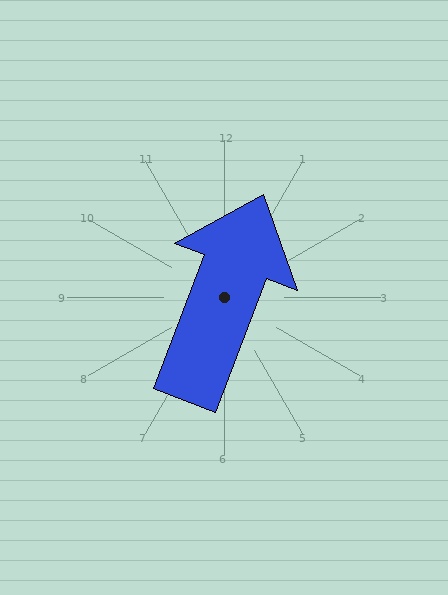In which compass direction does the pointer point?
North.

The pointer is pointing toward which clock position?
Roughly 1 o'clock.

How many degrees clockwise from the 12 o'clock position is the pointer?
Approximately 21 degrees.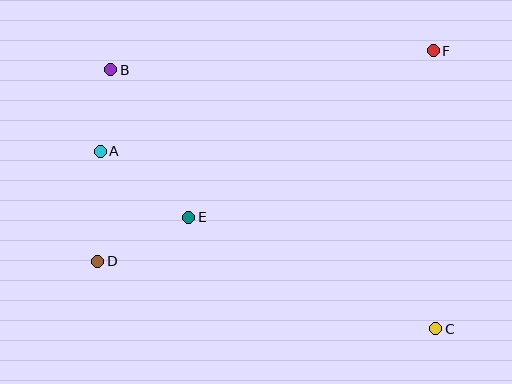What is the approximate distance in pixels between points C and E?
The distance between C and E is approximately 271 pixels.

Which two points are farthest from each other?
Points B and C are farthest from each other.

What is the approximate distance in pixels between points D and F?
The distance between D and F is approximately 396 pixels.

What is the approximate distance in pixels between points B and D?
The distance between B and D is approximately 192 pixels.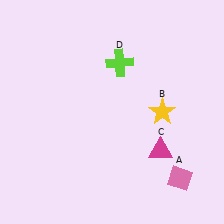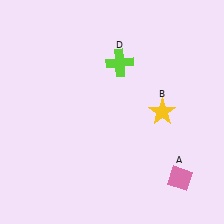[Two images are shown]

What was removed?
The magenta triangle (C) was removed in Image 2.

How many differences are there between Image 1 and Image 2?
There is 1 difference between the two images.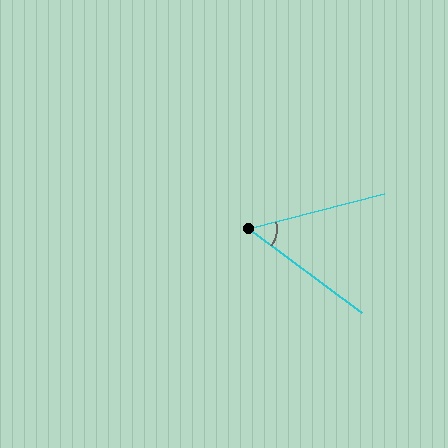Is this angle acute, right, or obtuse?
It is acute.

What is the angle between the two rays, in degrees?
Approximately 51 degrees.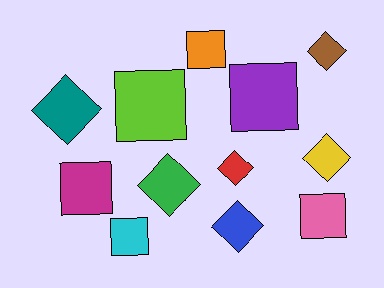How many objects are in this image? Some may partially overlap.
There are 12 objects.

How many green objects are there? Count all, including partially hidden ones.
There is 1 green object.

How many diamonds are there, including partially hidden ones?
There are 6 diamonds.